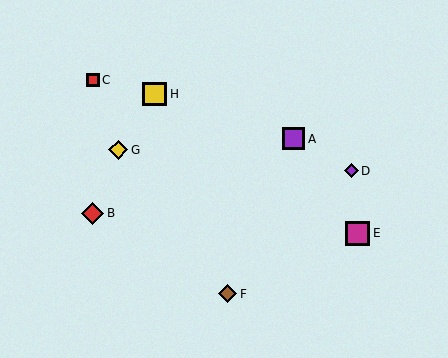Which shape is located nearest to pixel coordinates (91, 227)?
The red diamond (labeled B) at (93, 213) is nearest to that location.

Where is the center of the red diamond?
The center of the red diamond is at (93, 213).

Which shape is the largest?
The magenta square (labeled E) is the largest.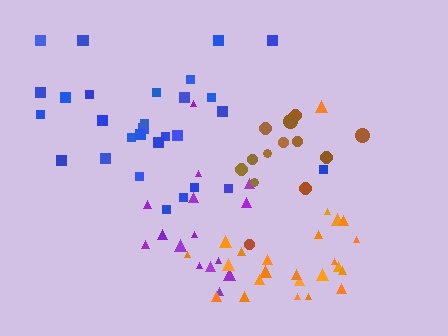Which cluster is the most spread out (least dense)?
Brown.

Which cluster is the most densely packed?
Blue.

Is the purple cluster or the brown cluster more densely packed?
Purple.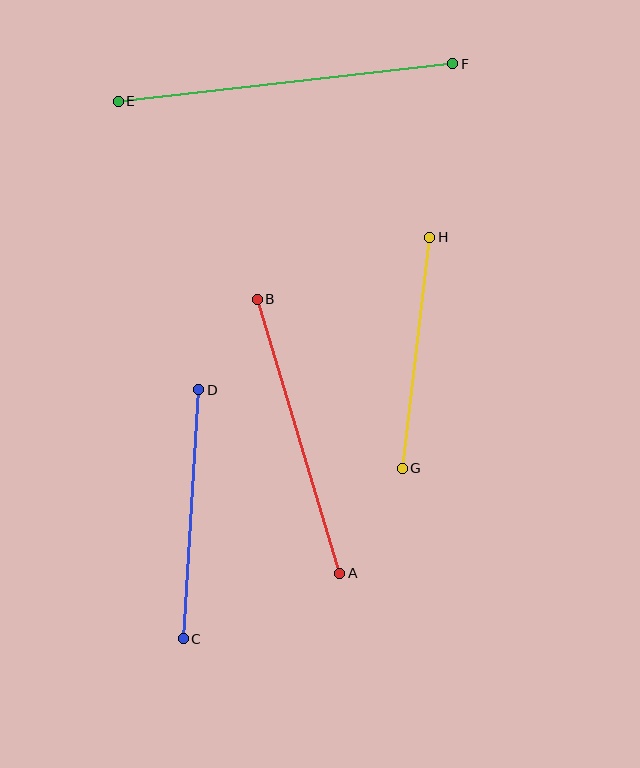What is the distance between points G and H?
The distance is approximately 233 pixels.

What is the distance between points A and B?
The distance is approximately 286 pixels.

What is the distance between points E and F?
The distance is approximately 337 pixels.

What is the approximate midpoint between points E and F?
The midpoint is at approximately (285, 82) pixels.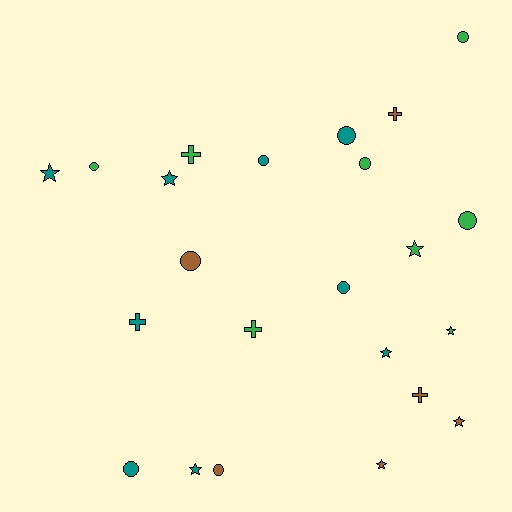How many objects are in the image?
There are 23 objects.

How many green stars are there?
There are 2 green stars.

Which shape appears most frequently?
Circle, with 10 objects.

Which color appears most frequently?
Teal, with 9 objects.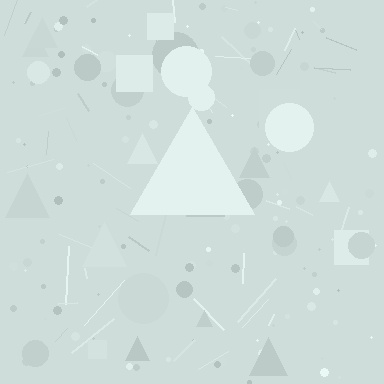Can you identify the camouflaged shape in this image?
The camouflaged shape is a triangle.